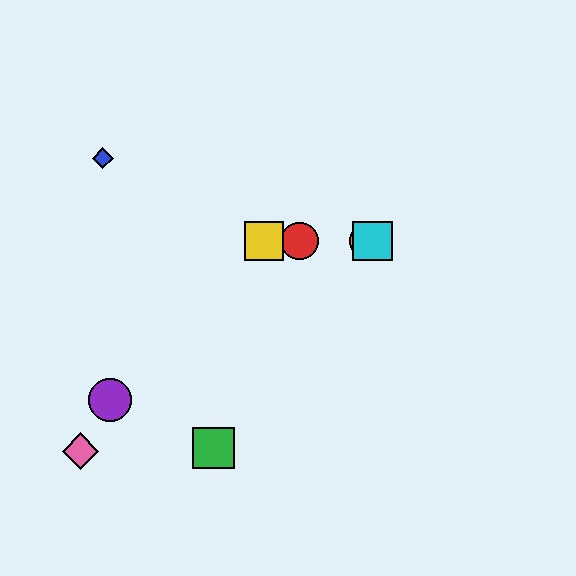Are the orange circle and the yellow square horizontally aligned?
Yes, both are at y≈241.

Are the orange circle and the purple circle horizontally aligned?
No, the orange circle is at y≈241 and the purple circle is at y≈400.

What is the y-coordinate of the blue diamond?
The blue diamond is at y≈158.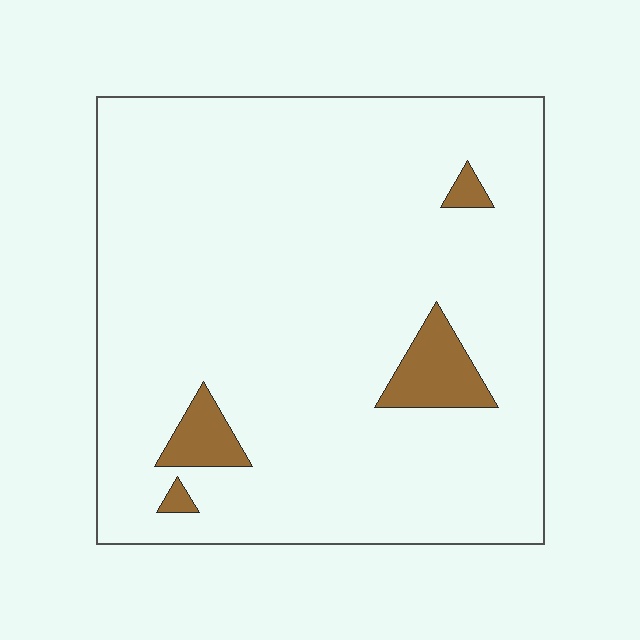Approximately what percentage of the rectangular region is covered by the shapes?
Approximately 5%.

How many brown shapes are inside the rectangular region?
4.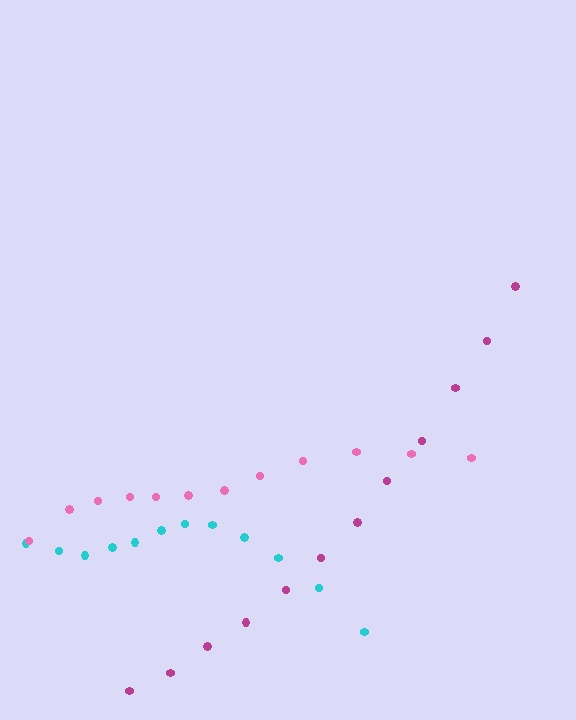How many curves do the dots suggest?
There are 3 distinct paths.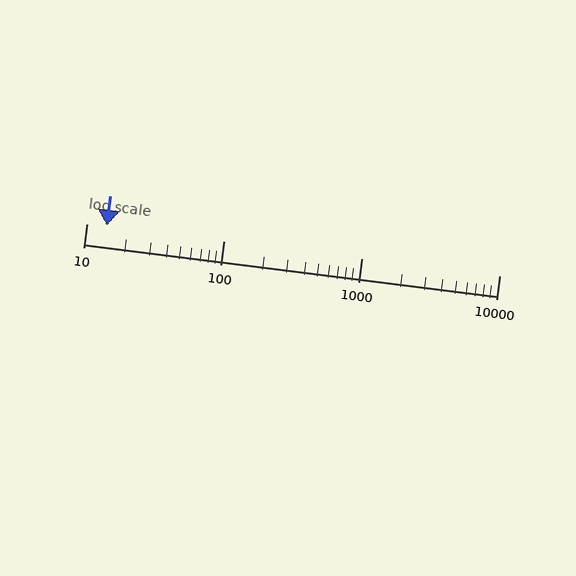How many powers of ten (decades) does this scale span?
The scale spans 3 decades, from 10 to 10000.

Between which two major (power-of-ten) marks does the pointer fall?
The pointer is between 10 and 100.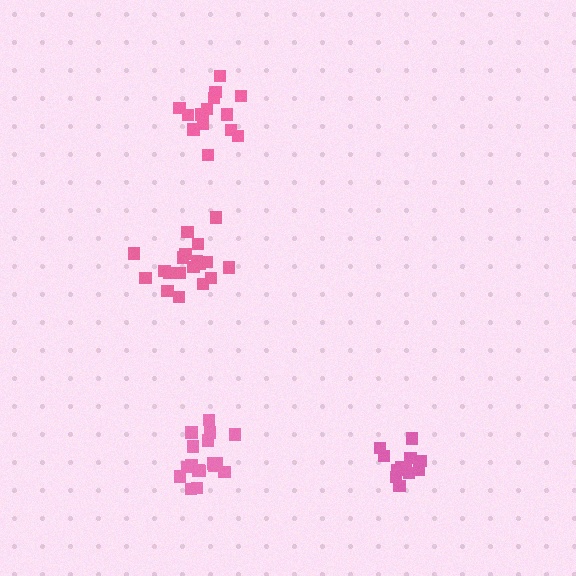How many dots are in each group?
Group 1: 19 dots, Group 2: 15 dots, Group 3: 13 dots, Group 4: 18 dots (65 total).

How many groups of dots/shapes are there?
There are 4 groups.